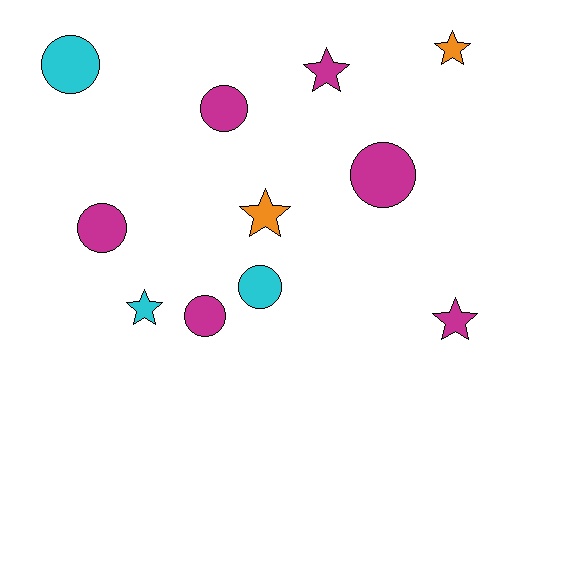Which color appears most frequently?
Magenta, with 6 objects.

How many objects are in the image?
There are 11 objects.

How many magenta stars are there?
There are 2 magenta stars.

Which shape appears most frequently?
Circle, with 6 objects.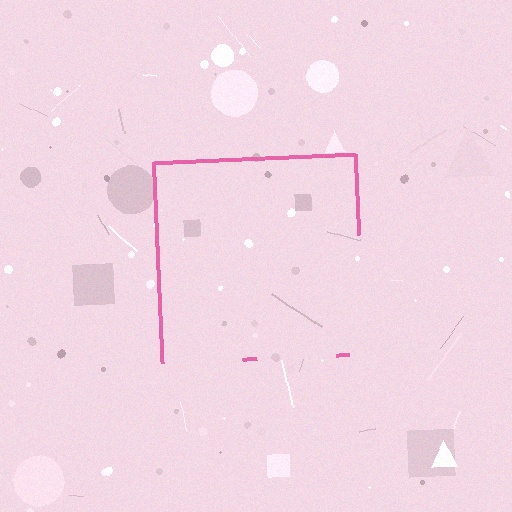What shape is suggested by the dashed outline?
The dashed outline suggests a square.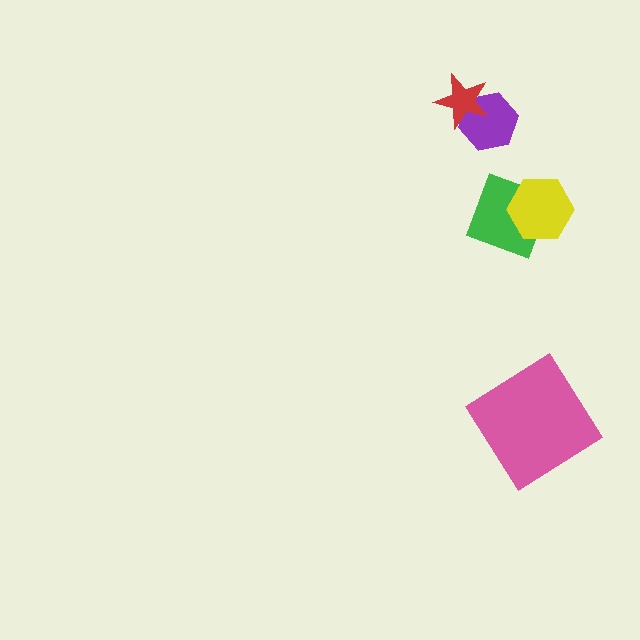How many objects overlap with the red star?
1 object overlaps with the red star.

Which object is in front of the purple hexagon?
The red star is in front of the purple hexagon.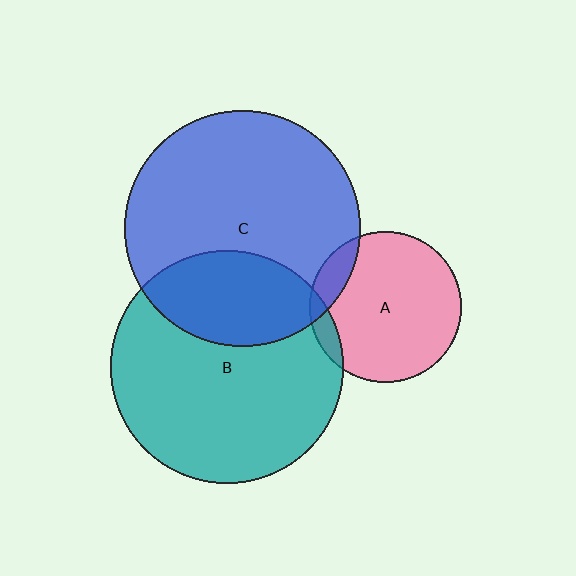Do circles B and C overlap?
Yes.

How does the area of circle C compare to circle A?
Approximately 2.4 times.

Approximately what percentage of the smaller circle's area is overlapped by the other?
Approximately 30%.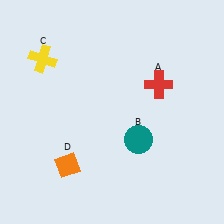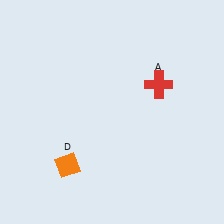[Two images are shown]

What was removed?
The yellow cross (C), the teal circle (B) were removed in Image 2.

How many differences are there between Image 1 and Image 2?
There are 2 differences between the two images.